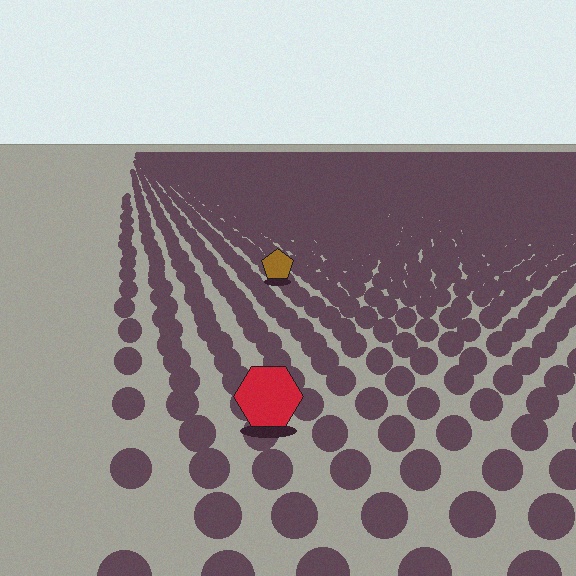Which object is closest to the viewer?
The red hexagon is closest. The texture marks near it are larger and more spread out.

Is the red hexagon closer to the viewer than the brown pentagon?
Yes. The red hexagon is closer — you can tell from the texture gradient: the ground texture is coarser near it.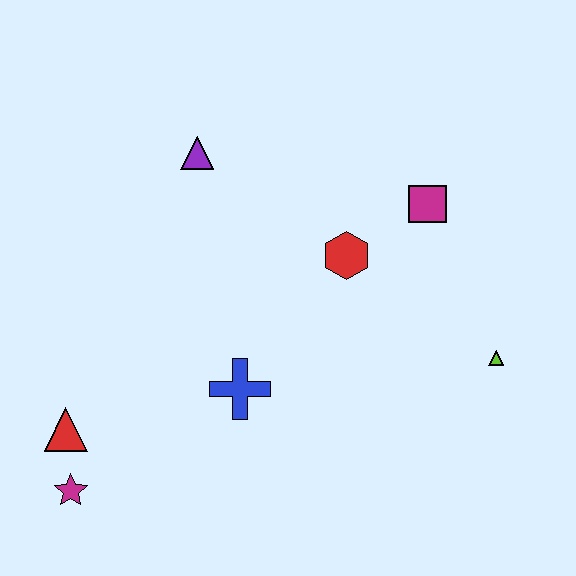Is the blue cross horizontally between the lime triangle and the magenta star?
Yes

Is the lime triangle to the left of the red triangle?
No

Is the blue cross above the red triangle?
Yes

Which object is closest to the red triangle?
The magenta star is closest to the red triangle.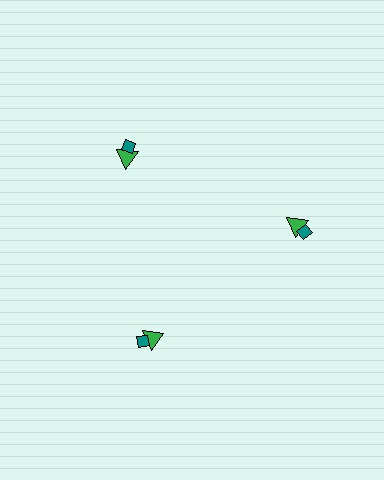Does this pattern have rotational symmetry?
Yes, this pattern has 3-fold rotational symmetry. It looks the same after rotating 120 degrees around the center.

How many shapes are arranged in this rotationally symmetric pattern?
There are 6 shapes, arranged in 3 groups of 2.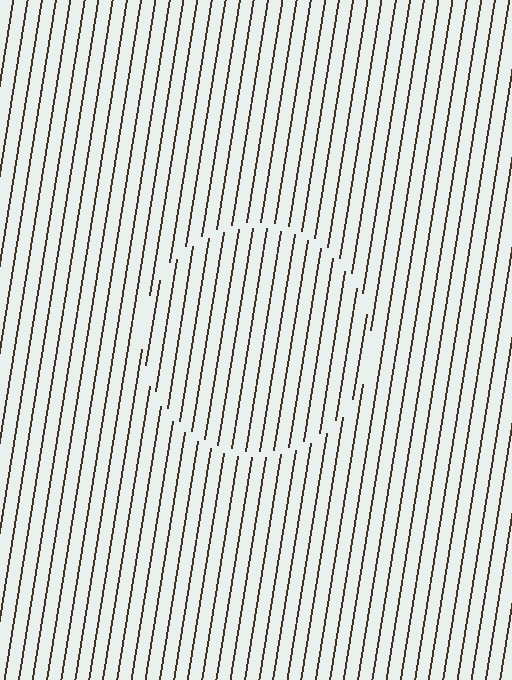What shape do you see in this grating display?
An illusory circle. The interior of the shape contains the same grating, shifted by half a period — the contour is defined by the phase discontinuity where line-ends from the inner and outer gratings abut.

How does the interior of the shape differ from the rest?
The interior of the shape contains the same grating, shifted by half a period — the contour is defined by the phase discontinuity where line-ends from the inner and outer gratings abut.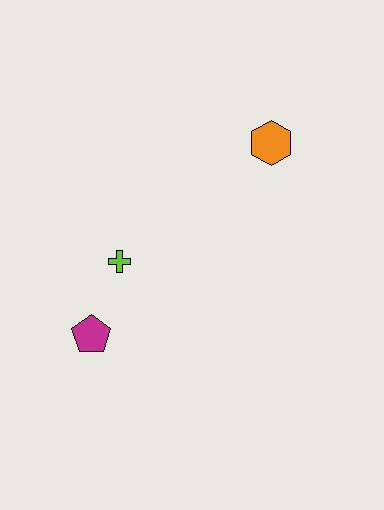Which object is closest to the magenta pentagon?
The lime cross is closest to the magenta pentagon.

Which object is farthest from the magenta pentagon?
The orange hexagon is farthest from the magenta pentagon.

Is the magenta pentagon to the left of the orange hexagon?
Yes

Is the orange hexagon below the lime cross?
No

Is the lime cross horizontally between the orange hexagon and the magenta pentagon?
Yes